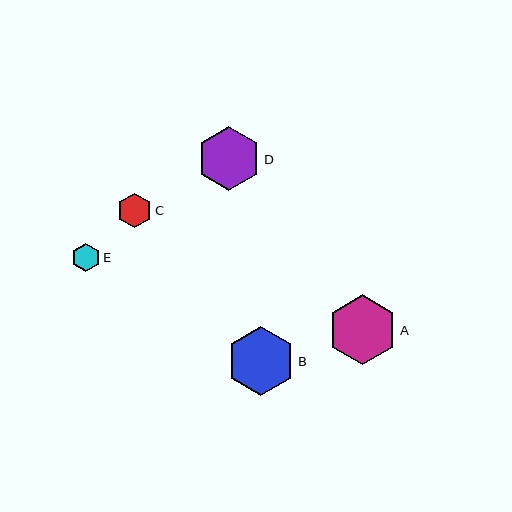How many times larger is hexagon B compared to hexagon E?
Hexagon B is approximately 2.4 times the size of hexagon E.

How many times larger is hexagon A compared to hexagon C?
Hexagon A is approximately 2.0 times the size of hexagon C.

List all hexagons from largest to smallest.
From largest to smallest: A, B, D, C, E.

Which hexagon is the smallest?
Hexagon E is the smallest with a size of approximately 29 pixels.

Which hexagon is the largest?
Hexagon A is the largest with a size of approximately 70 pixels.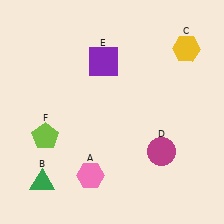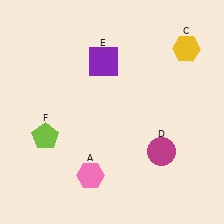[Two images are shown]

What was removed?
The green triangle (B) was removed in Image 2.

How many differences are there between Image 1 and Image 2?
There is 1 difference between the two images.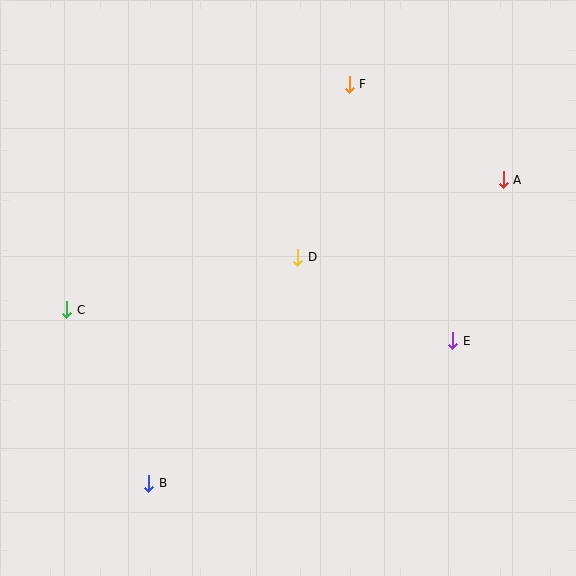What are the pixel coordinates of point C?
Point C is at (67, 310).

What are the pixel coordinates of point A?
Point A is at (503, 180).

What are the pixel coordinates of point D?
Point D is at (298, 257).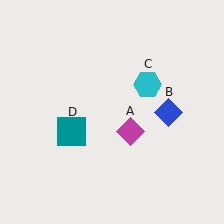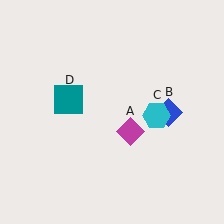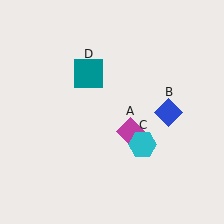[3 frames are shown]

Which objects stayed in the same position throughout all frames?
Magenta diamond (object A) and blue diamond (object B) remained stationary.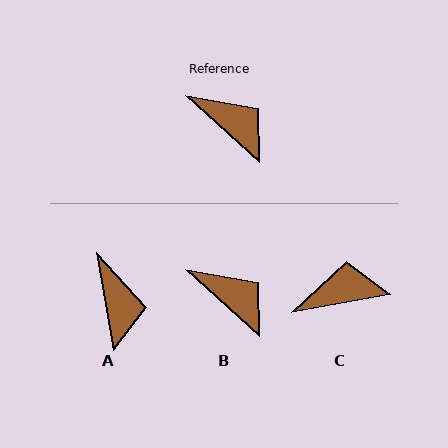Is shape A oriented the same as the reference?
No, it is off by about 38 degrees.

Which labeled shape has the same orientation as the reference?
B.